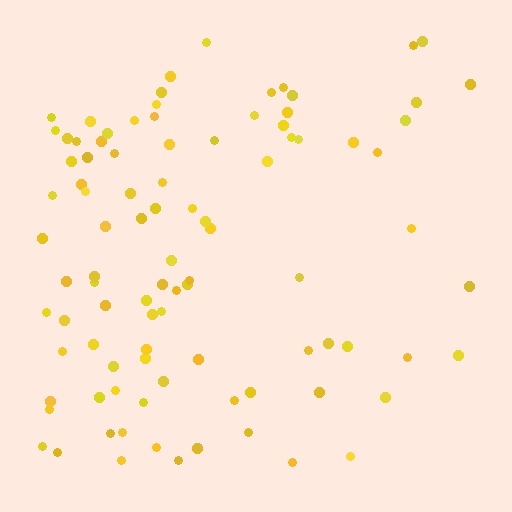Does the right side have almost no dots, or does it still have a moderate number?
Still a moderate number, just noticeably fewer than the left.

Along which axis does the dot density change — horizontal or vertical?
Horizontal.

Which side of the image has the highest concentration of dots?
The left.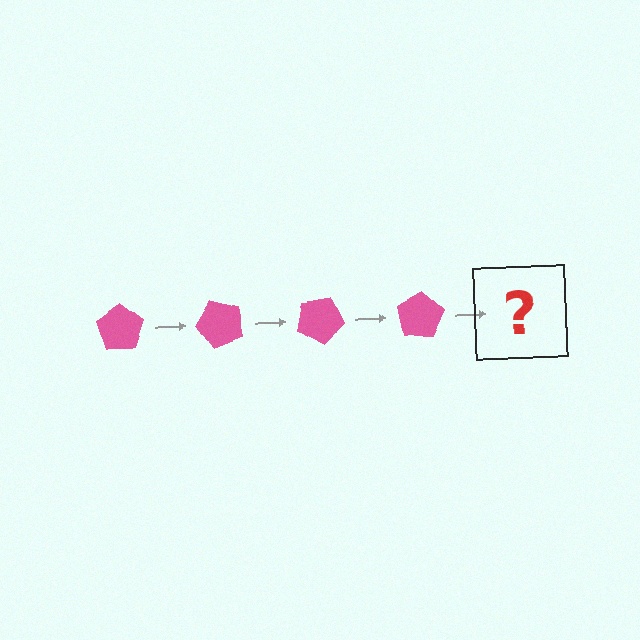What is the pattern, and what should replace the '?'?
The pattern is that the pentagon rotates 50 degrees each step. The '?' should be a pink pentagon rotated 200 degrees.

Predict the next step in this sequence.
The next step is a pink pentagon rotated 200 degrees.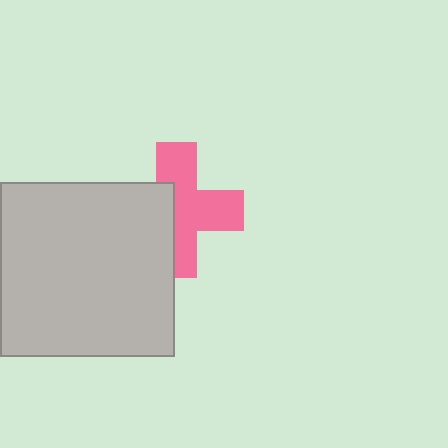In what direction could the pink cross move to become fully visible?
The pink cross could move right. That would shift it out from behind the light gray square entirely.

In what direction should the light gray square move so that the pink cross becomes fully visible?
The light gray square should move left. That is the shortest direction to clear the overlap and leave the pink cross fully visible.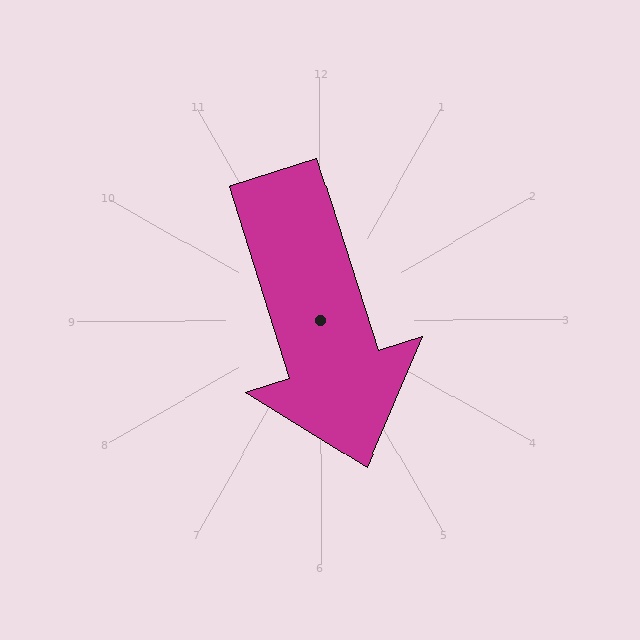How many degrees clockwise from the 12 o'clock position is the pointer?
Approximately 163 degrees.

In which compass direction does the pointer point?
South.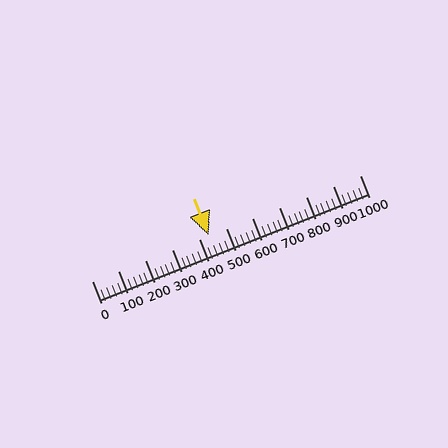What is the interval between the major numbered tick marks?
The major tick marks are spaced 100 units apart.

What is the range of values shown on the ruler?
The ruler shows values from 0 to 1000.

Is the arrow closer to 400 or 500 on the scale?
The arrow is closer to 400.